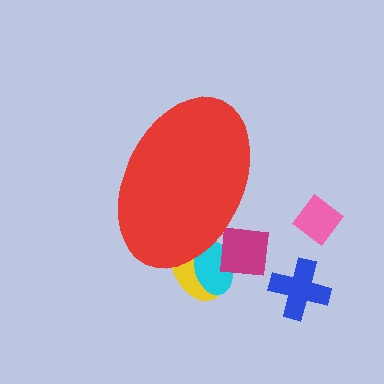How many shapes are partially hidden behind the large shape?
3 shapes are partially hidden.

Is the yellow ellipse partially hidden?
Yes, the yellow ellipse is partially hidden behind the red ellipse.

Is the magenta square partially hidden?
Yes, the magenta square is partially hidden behind the red ellipse.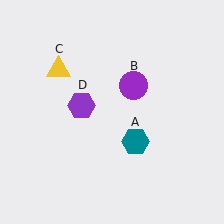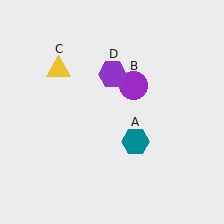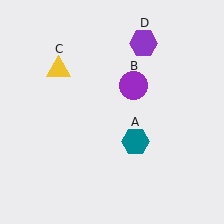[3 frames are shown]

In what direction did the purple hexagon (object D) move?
The purple hexagon (object D) moved up and to the right.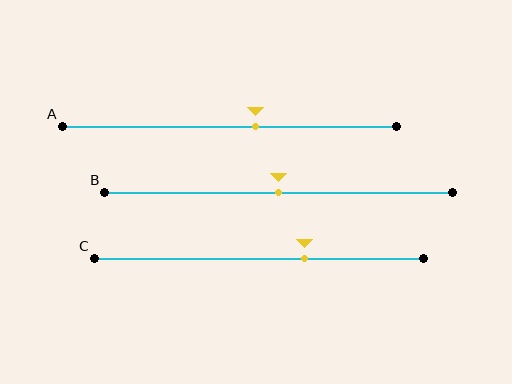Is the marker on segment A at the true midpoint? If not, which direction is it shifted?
No, the marker on segment A is shifted to the right by about 8% of the segment length.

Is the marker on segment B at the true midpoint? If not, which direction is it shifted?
Yes, the marker on segment B is at the true midpoint.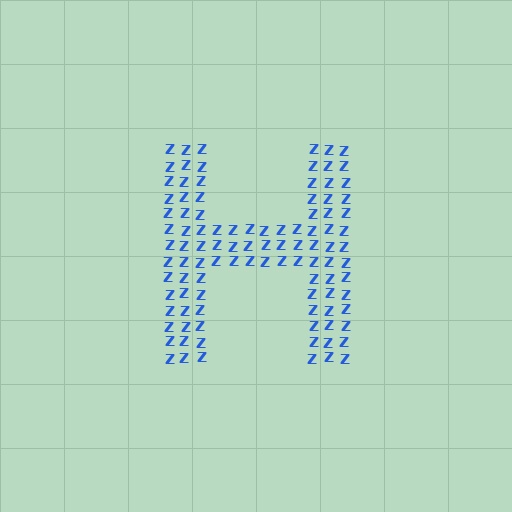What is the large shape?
The large shape is the letter H.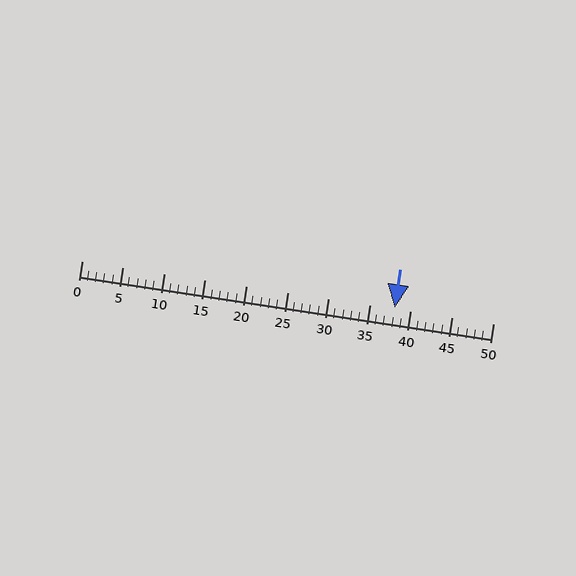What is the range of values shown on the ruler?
The ruler shows values from 0 to 50.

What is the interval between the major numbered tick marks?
The major tick marks are spaced 5 units apart.